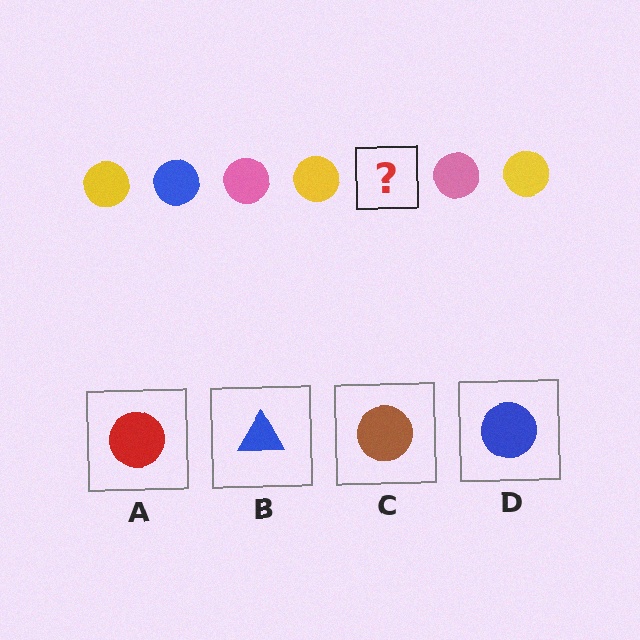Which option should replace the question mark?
Option D.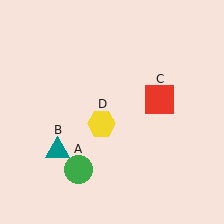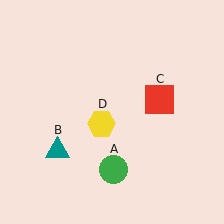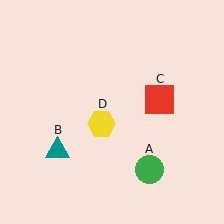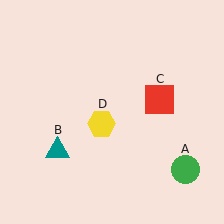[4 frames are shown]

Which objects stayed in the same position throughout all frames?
Teal triangle (object B) and red square (object C) and yellow hexagon (object D) remained stationary.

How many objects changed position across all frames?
1 object changed position: green circle (object A).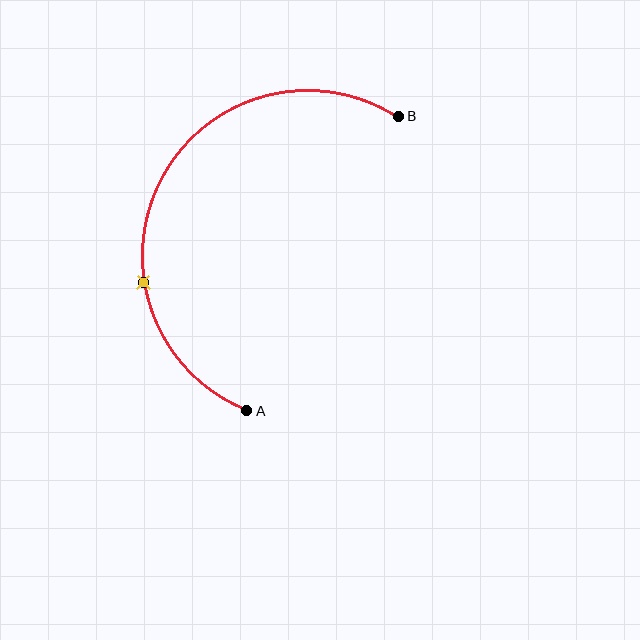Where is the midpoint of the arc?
The arc midpoint is the point on the curve farthest from the straight line joining A and B. It sits to the left of that line.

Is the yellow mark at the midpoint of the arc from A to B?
No. The yellow mark lies on the arc but is closer to endpoint A. The arc midpoint would be at the point on the curve equidistant along the arc from both A and B.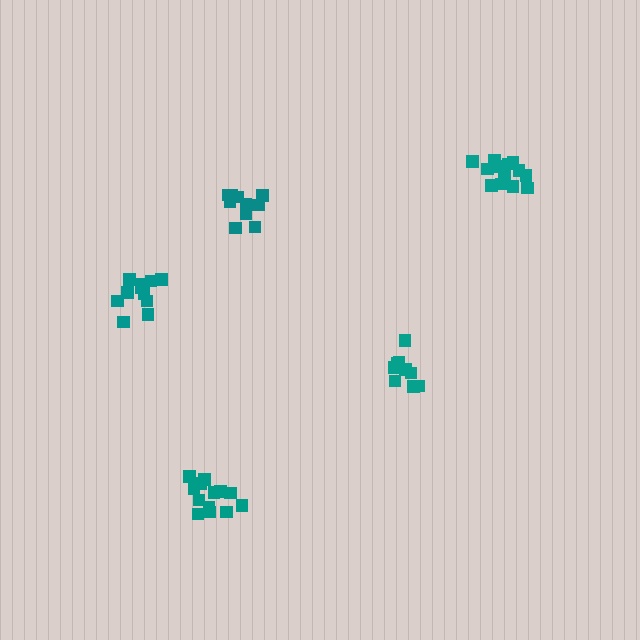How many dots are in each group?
Group 1: 9 dots, Group 2: 14 dots, Group 3: 10 dots, Group 4: 13 dots, Group 5: 11 dots (57 total).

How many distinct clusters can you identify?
There are 5 distinct clusters.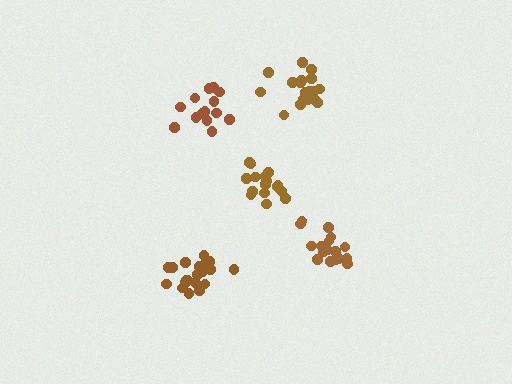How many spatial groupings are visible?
There are 5 spatial groupings.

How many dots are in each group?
Group 1: 14 dots, Group 2: 19 dots, Group 3: 20 dots, Group 4: 16 dots, Group 5: 17 dots (86 total).